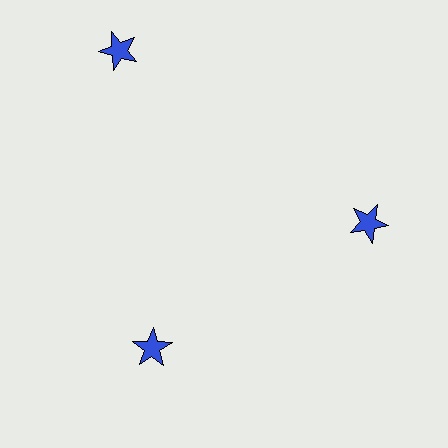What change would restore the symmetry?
The symmetry would be restored by moving it inward, back onto the ring so that all 3 stars sit at equal angles and equal distance from the center.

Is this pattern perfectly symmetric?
No. The 3 blue stars are arranged in a ring, but one element near the 11 o'clock position is pushed outward from the center, breaking the 3-fold rotational symmetry.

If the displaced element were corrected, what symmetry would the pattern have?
It would have 3-fold rotational symmetry — the pattern would map onto itself every 120 degrees.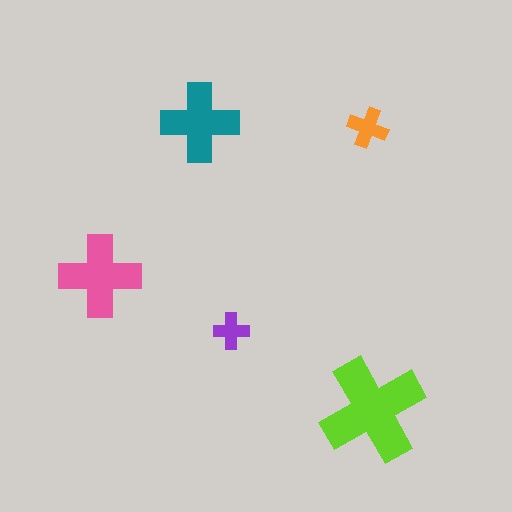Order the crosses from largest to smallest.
the lime one, the pink one, the teal one, the orange one, the purple one.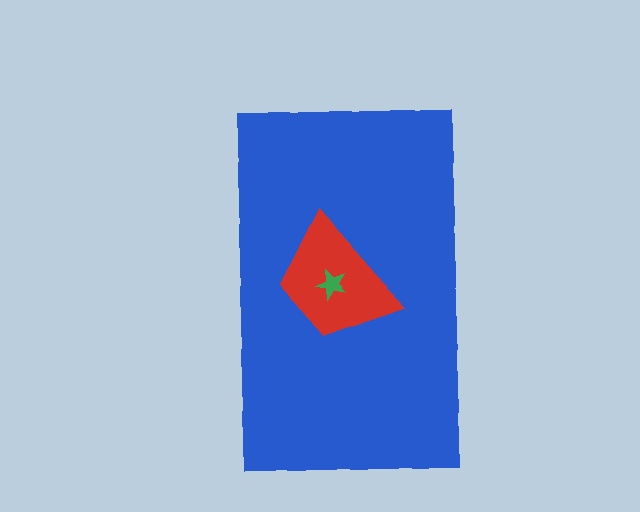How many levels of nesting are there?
3.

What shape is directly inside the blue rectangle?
The red trapezoid.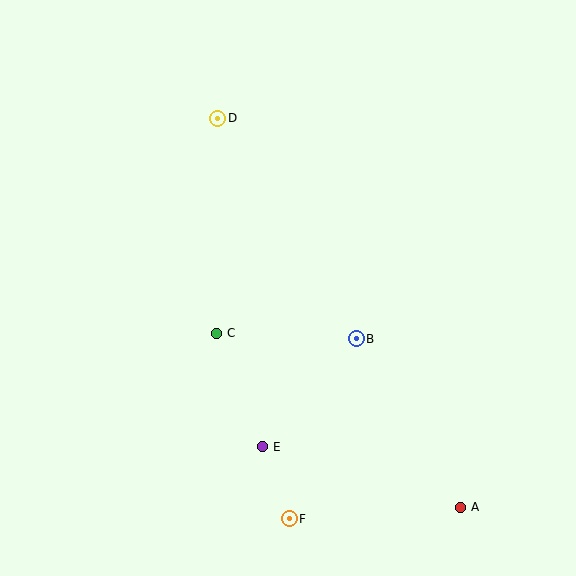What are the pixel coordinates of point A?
Point A is at (461, 507).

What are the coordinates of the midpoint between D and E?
The midpoint between D and E is at (240, 283).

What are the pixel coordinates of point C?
Point C is at (217, 333).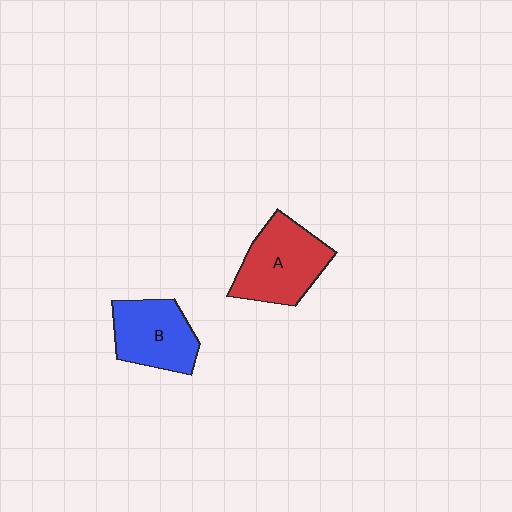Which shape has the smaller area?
Shape B (blue).